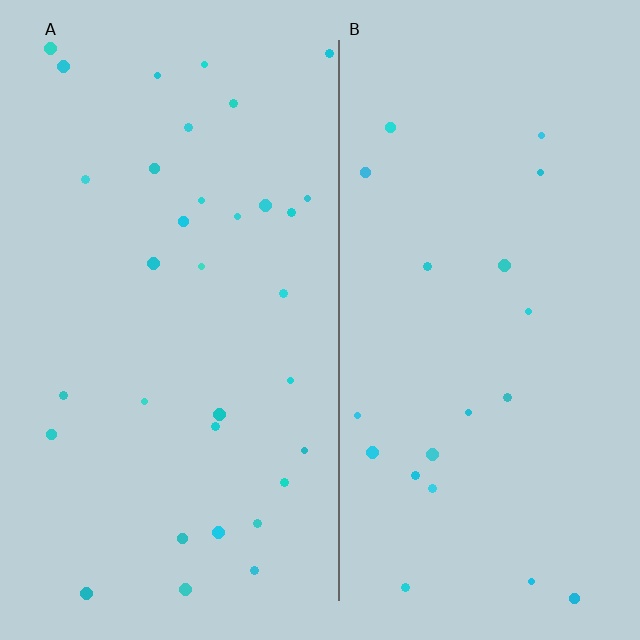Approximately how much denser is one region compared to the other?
Approximately 1.6× — region A over region B.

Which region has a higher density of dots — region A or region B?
A (the left).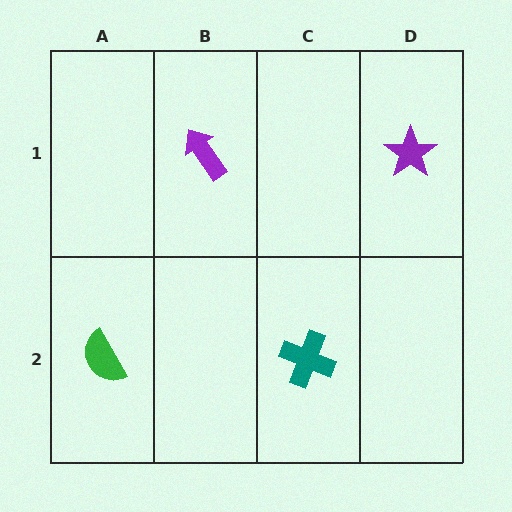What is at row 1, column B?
A purple arrow.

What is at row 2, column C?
A teal cross.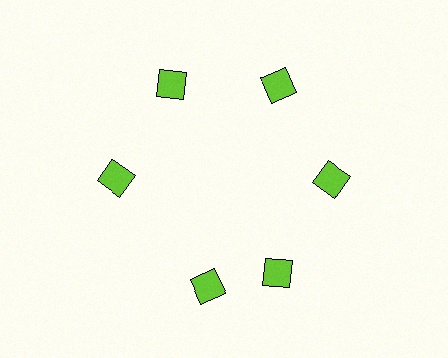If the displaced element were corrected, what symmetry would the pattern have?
It would have 6-fold rotational symmetry — the pattern would map onto itself every 60 degrees.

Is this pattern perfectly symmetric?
No. The 6 lime squares are arranged in a ring, but one element near the 7 o'clock position is rotated out of alignment along the ring, breaking the 6-fold rotational symmetry.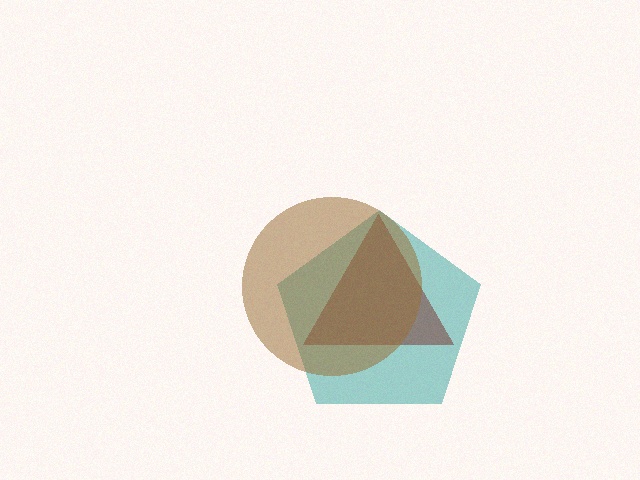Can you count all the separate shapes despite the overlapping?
Yes, there are 3 separate shapes.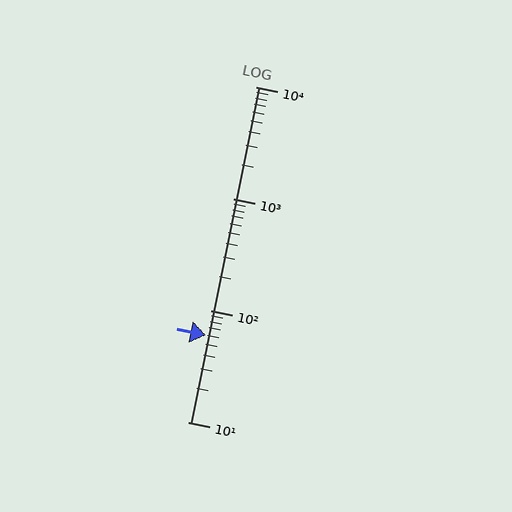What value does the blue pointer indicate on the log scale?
The pointer indicates approximately 60.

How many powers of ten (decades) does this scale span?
The scale spans 3 decades, from 10 to 10000.